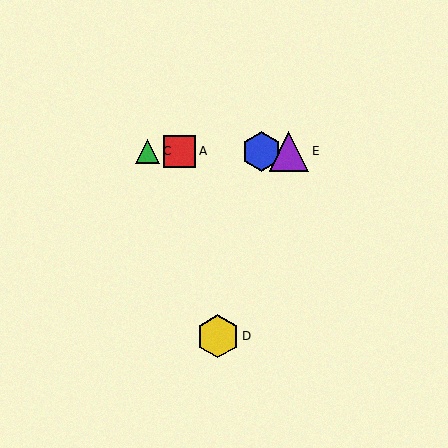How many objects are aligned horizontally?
4 objects (A, B, C, E) are aligned horizontally.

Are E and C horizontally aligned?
Yes, both are at y≈151.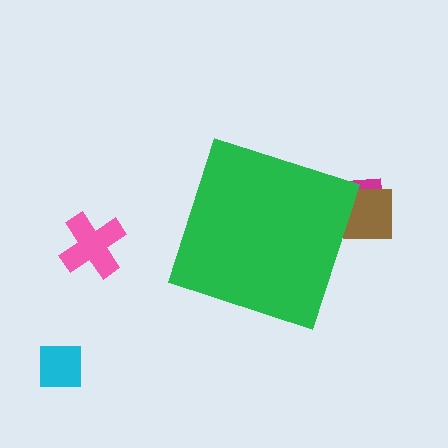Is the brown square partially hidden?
Yes, the brown square is partially hidden behind the green diamond.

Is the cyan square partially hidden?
No, the cyan square is fully visible.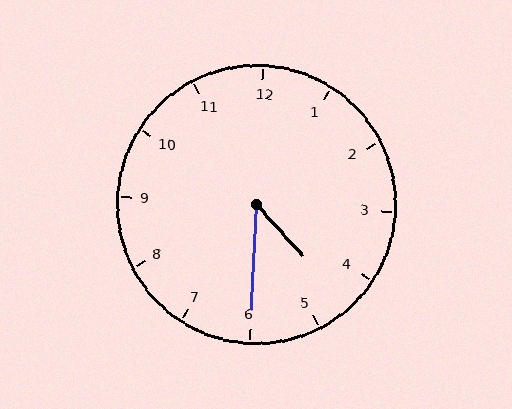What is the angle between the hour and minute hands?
Approximately 45 degrees.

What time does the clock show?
4:30.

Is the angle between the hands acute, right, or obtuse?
It is acute.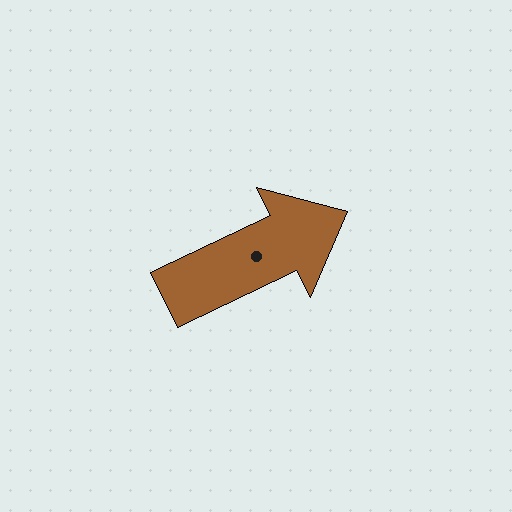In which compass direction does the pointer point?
Northeast.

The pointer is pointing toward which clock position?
Roughly 2 o'clock.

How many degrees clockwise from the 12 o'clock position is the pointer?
Approximately 64 degrees.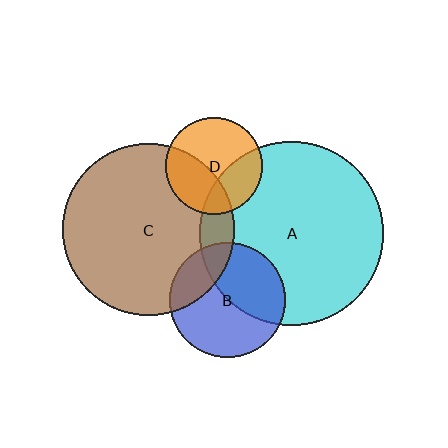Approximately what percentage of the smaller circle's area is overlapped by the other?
Approximately 30%.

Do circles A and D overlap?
Yes.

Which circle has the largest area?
Circle A (cyan).